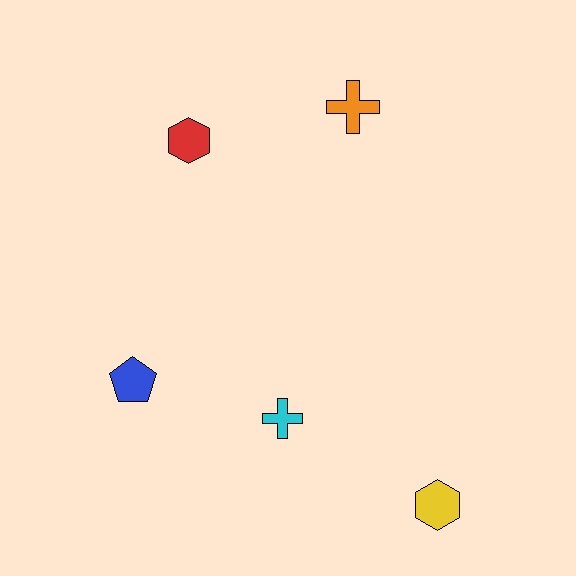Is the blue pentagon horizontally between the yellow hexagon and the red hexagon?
No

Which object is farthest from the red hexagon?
The yellow hexagon is farthest from the red hexagon.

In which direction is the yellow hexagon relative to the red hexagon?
The yellow hexagon is below the red hexagon.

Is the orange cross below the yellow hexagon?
No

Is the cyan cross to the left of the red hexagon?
No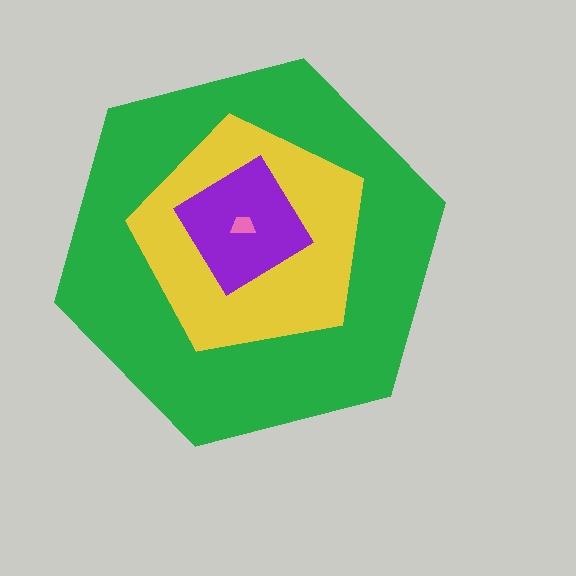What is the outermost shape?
The green hexagon.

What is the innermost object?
The pink trapezoid.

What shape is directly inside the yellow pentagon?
The purple diamond.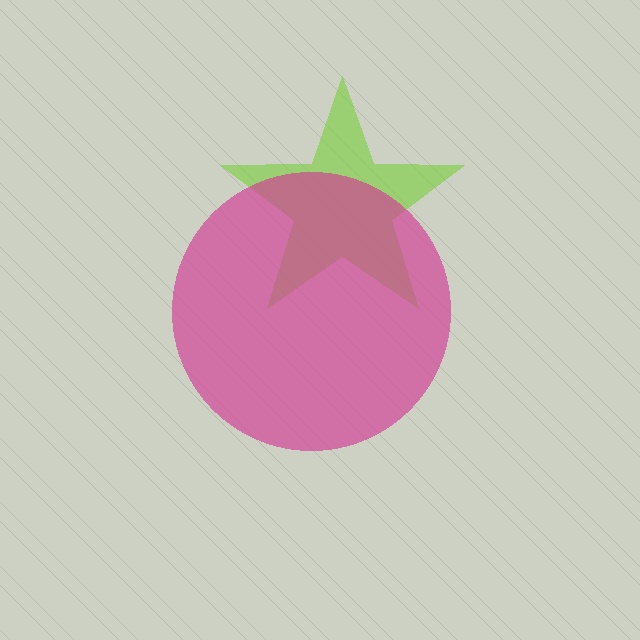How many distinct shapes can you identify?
There are 2 distinct shapes: a lime star, a magenta circle.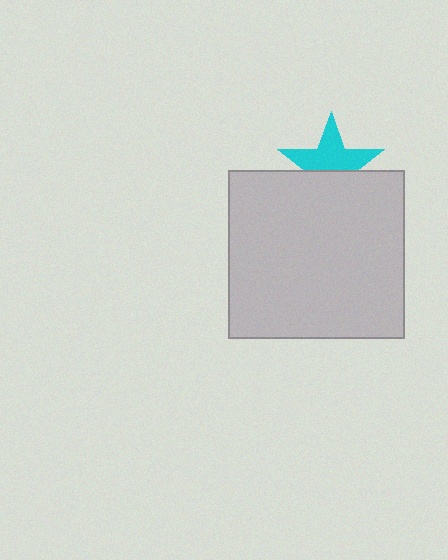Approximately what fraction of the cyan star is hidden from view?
Roughly 43% of the cyan star is hidden behind the light gray rectangle.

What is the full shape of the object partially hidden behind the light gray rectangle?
The partially hidden object is a cyan star.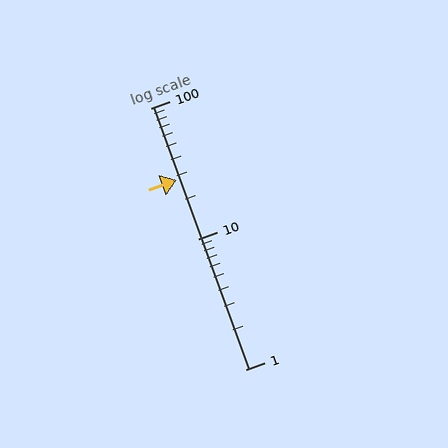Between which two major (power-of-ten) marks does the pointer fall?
The pointer is between 10 and 100.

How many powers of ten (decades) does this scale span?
The scale spans 2 decades, from 1 to 100.